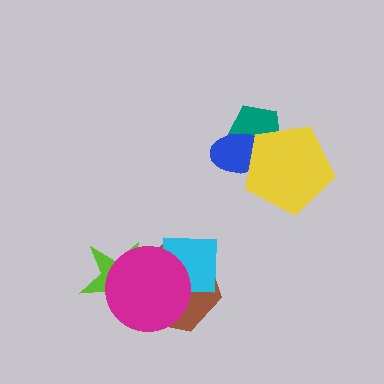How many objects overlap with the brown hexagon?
3 objects overlap with the brown hexagon.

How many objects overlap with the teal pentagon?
2 objects overlap with the teal pentagon.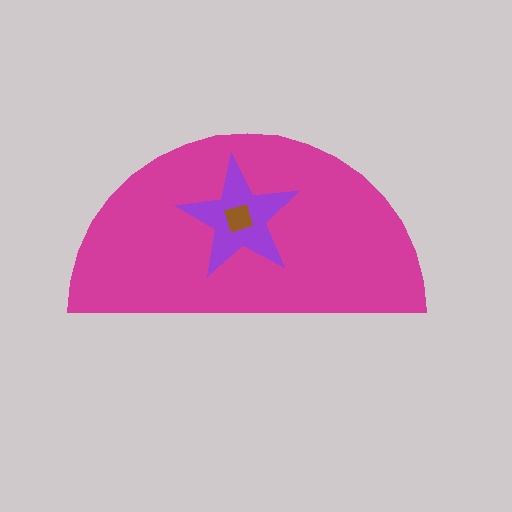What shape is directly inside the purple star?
The brown diamond.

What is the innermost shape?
The brown diamond.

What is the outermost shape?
The magenta semicircle.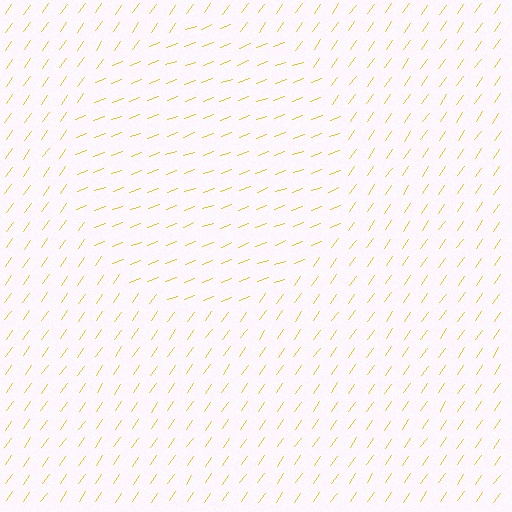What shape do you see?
I see a circle.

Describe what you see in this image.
The image is filled with small yellow line segments. A circle region in the image has lines oriented differently from the surrounding lines, creating a visible texture boundary.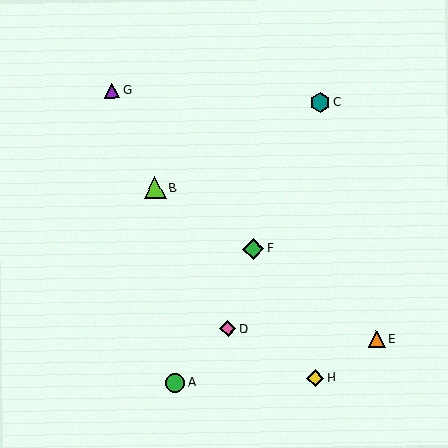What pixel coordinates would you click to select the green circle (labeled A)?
Click at (175, 383) to select the green circle A.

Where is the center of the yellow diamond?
The center of the yellow diamond is at (315, 378).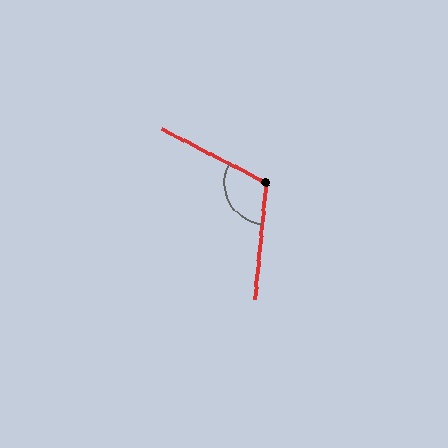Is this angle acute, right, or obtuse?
It is obtuse.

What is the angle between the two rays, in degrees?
Approximately 111 degrees.